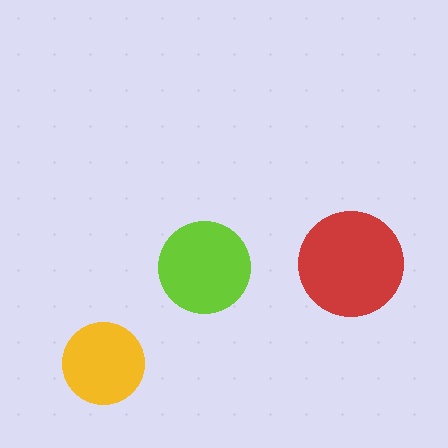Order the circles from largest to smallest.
the red one, the lime one, the yellow one.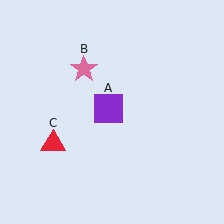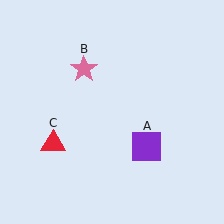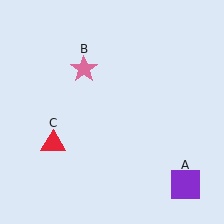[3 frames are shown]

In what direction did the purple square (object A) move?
The purple square (object A) moved down and to the right.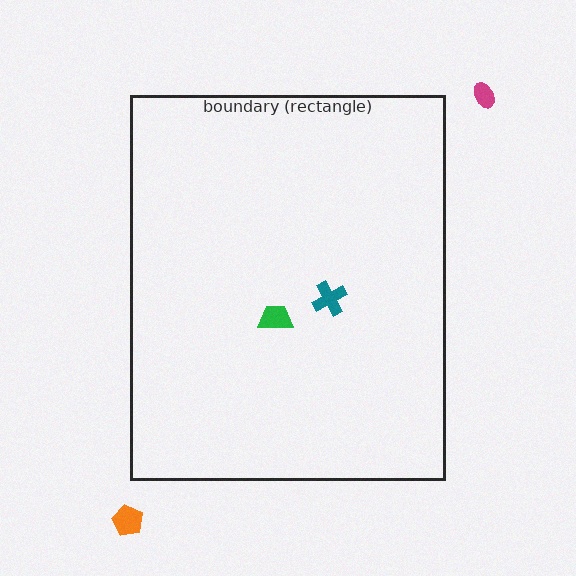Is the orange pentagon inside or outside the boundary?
Outside.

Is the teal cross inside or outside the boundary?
Inside.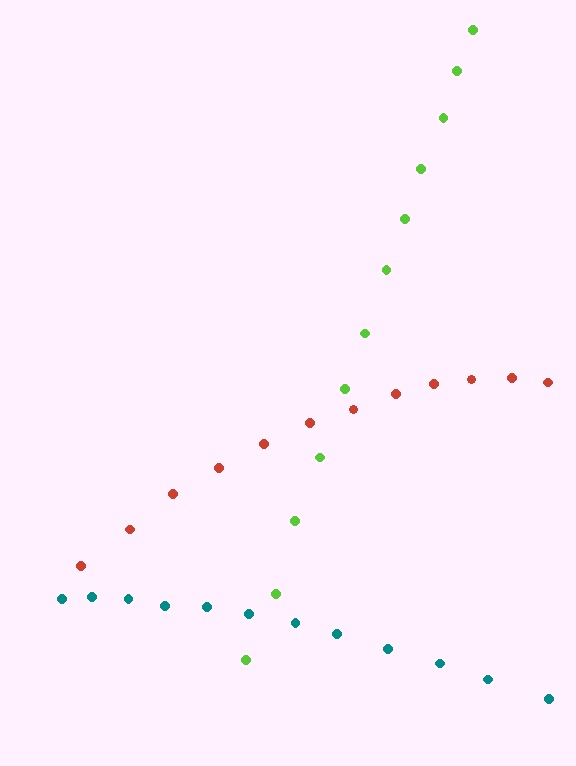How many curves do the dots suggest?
There are 3 distinct paths.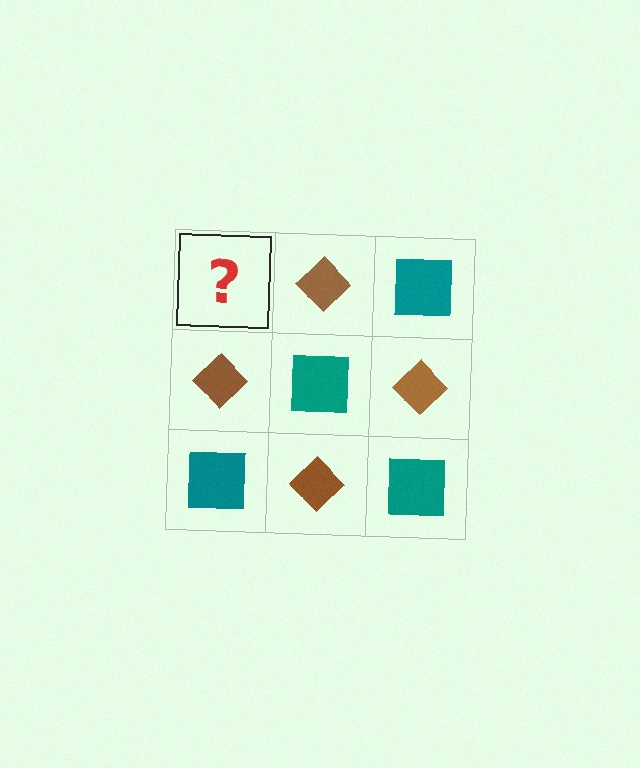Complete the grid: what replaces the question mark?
The question mark should be replaced with a teal square.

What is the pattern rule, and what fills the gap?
The rule is that it alternates teal square and brown diamond in a checkerboard pattern. The gap should be filled with a teal square.